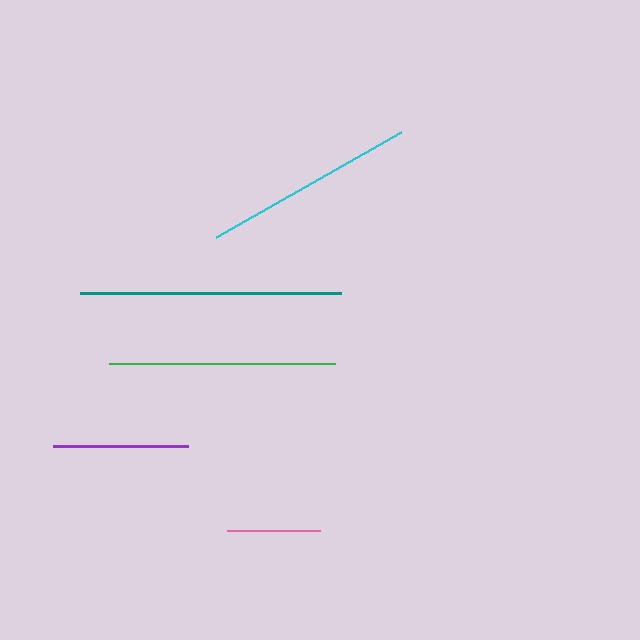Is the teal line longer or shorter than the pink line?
The teal line is longer than the pink line.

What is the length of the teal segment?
The teal segment is approximately 261 pixels long.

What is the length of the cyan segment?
The cyan segment is approximately 213 pixels long.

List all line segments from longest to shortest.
From longest to shortest: teal, green, cyan, purple, pink.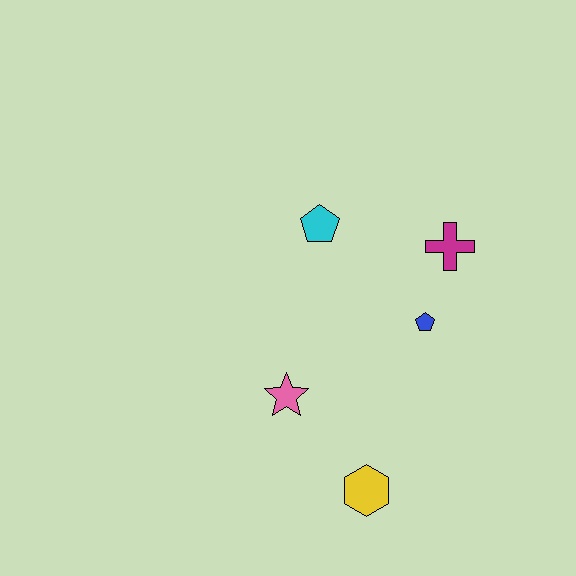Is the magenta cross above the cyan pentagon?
No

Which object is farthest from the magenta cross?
The yellow hexagon is farthest from the magenta cross.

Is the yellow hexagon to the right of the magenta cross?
No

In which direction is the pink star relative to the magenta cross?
The pink star is to the left of the magenta cross.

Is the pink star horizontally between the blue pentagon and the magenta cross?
No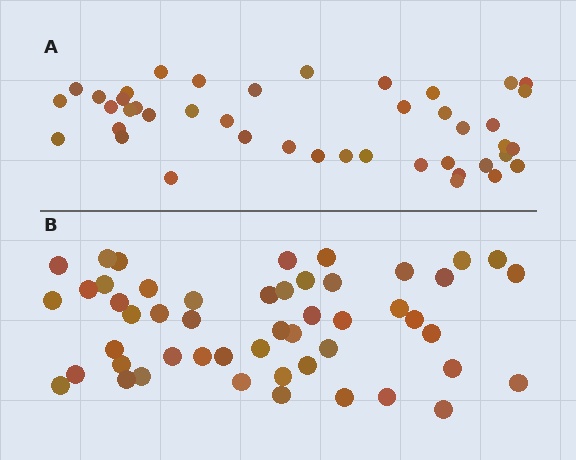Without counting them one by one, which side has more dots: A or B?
Region B (the bottom region) has more dots.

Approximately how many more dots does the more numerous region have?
Region B has roughly 8 or so more dots than region A.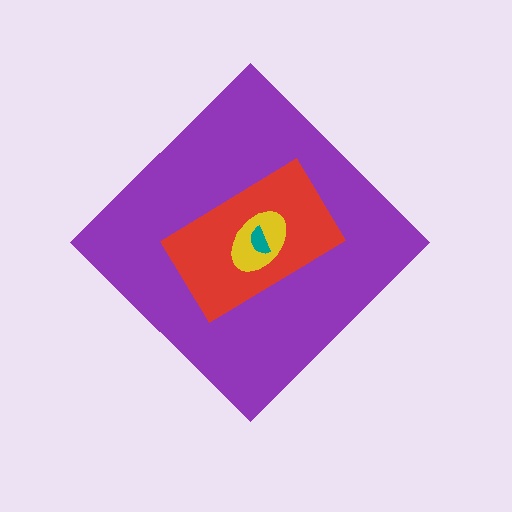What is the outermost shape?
The purple diamond.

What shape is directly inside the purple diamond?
The red rectangle.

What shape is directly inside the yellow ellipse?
The teal semicircle.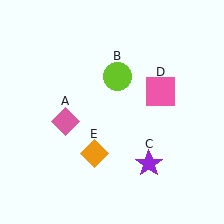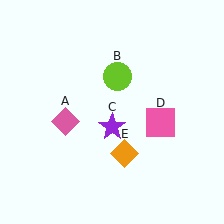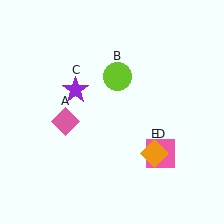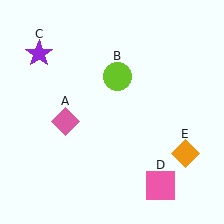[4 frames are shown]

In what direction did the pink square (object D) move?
The pink square (object D) moved down.